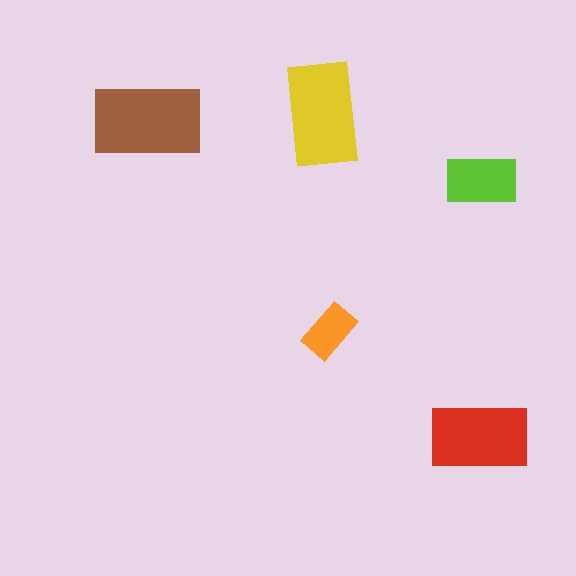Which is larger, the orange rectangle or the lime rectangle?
The lime one.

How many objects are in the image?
There are 5 objects in the image.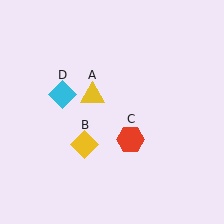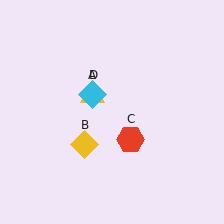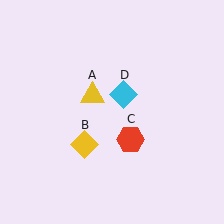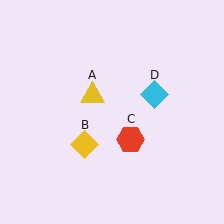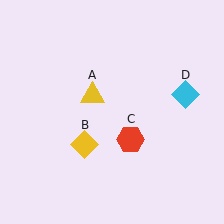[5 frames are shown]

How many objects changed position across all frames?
1 object changed position: cyan diamond (object D).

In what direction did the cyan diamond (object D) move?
The cyan diamond (object D) moved right.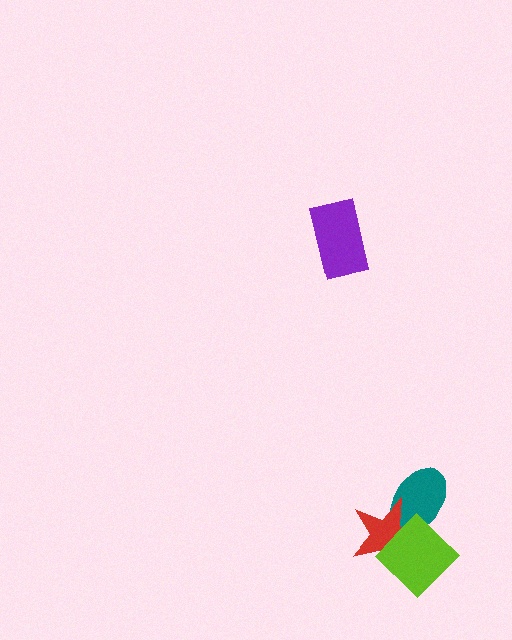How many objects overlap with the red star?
2 objects overlap with the red star.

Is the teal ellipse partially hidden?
Yes, it is partially covered by another shape.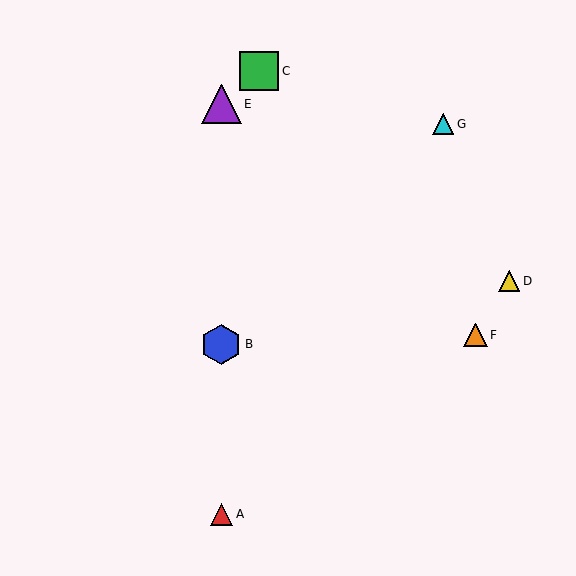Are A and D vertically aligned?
No, A is at x≈221 and D is at x≈509.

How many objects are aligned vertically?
3 objects (A, B, E) are aligned vertically.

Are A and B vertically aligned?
Yes, both are at x≈221.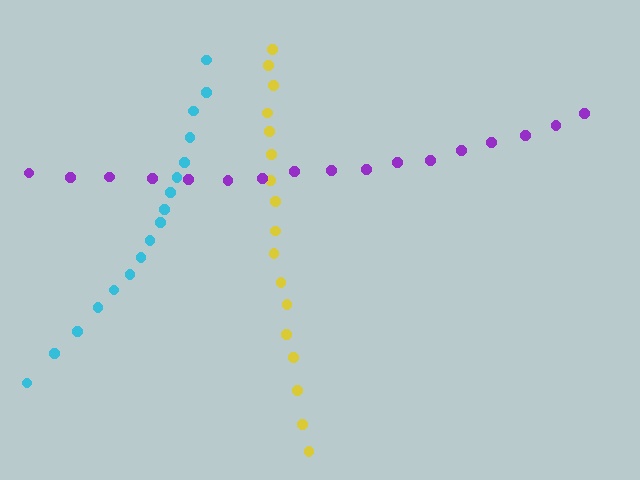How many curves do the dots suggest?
There are 3 distinct paths.